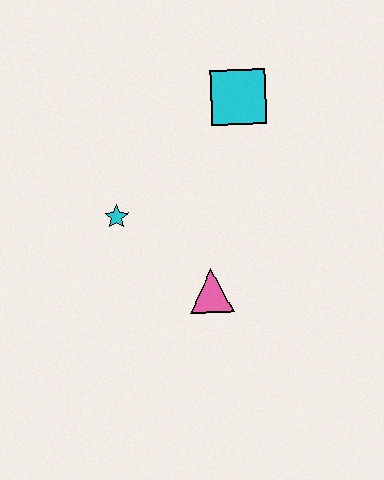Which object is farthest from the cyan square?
The pink triangle is farthest from the cyan square.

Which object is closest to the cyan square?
The cyan star is closest to the cyan square.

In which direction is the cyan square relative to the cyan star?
The cyan square is to the right of the cyan star.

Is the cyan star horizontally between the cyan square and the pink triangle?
No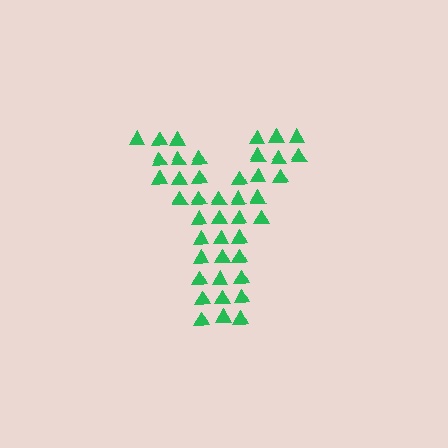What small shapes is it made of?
It is made of small triangles.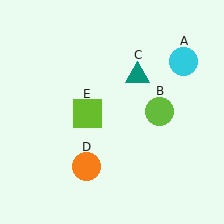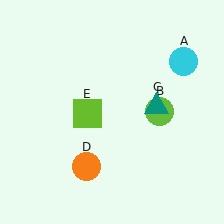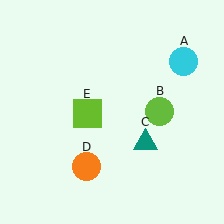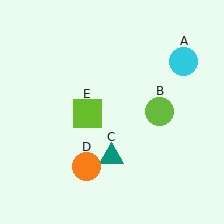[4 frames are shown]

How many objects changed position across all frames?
1 object changed position: teal triangle (object C).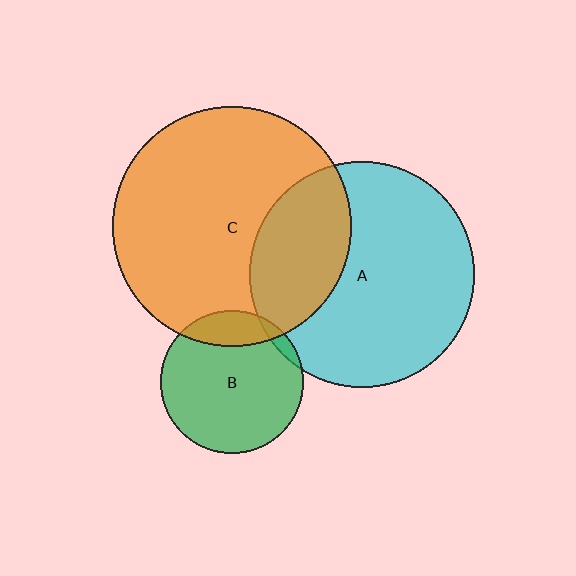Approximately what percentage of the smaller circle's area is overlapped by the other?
Approximately 30%.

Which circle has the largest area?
Circle C (orange).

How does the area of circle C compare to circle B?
Approximately 2.8 times.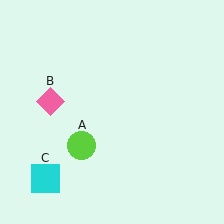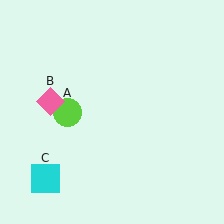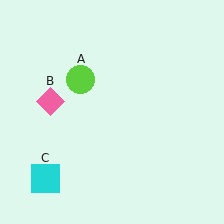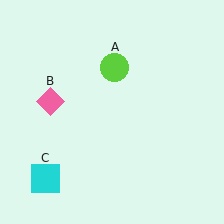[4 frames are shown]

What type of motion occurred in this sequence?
The lime circle (object A) rotated clockwise around the center of the scene.